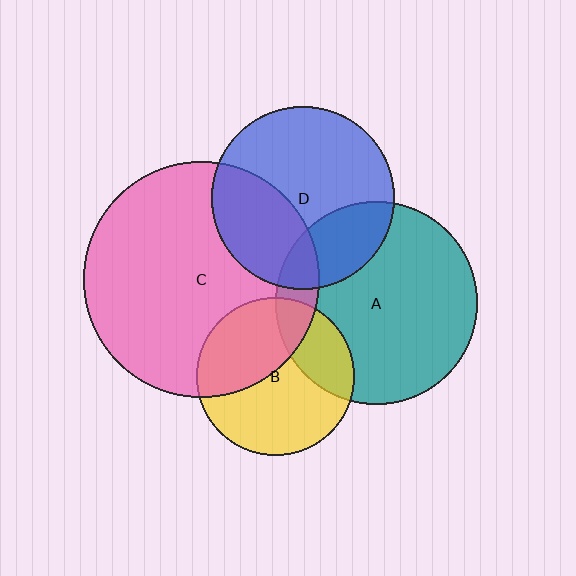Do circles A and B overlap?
Yes.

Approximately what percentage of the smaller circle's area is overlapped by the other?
Approximately 25%.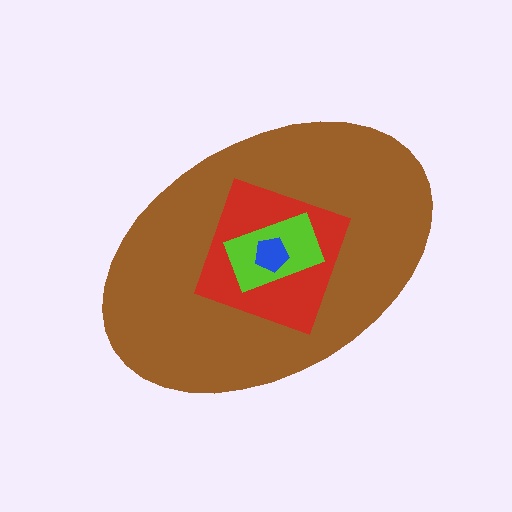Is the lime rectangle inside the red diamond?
Yes.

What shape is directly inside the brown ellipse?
The red diamond.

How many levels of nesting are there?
4.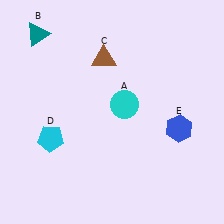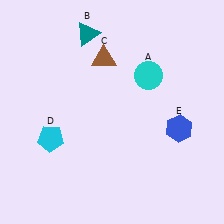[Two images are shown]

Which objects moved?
The objects that moved are: the cyan circle (A), the teal triangle (B).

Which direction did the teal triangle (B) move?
The teal triangle (B) moved right.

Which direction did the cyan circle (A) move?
The cyan circle (A) moved up.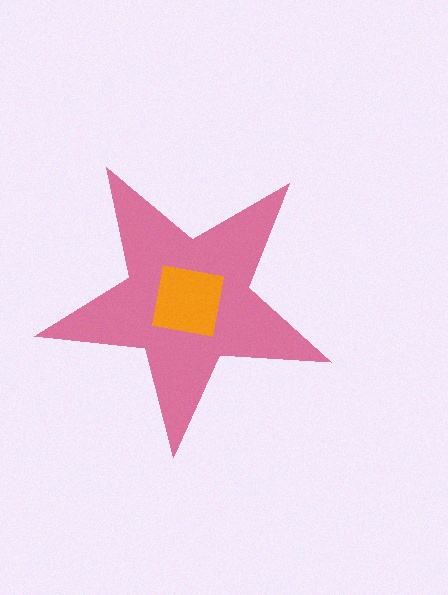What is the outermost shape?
The pink star.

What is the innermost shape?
The orange square.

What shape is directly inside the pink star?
The orange square.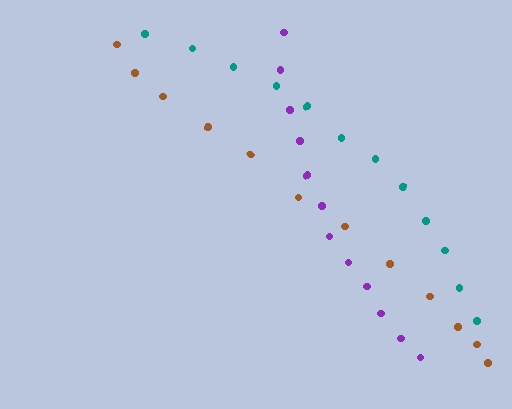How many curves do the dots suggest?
There are 3 distinct paths.